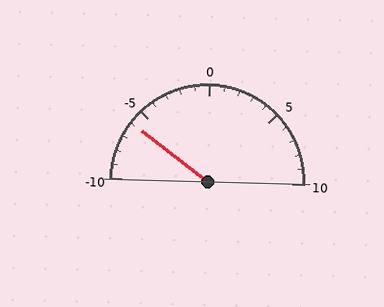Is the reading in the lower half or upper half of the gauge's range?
The reading is in the lower half of the range (-10 to 10).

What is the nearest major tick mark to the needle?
The nearest major tick mark is -5.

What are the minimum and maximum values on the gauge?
The gauge ranges from -10 to 10.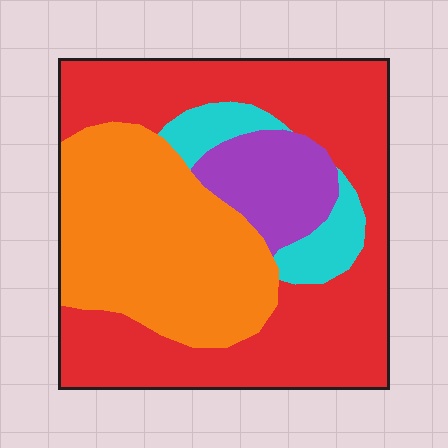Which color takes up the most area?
Red, at roughly 50%.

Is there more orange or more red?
Red.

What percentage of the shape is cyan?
Cyan covers roughly 10% of the shape.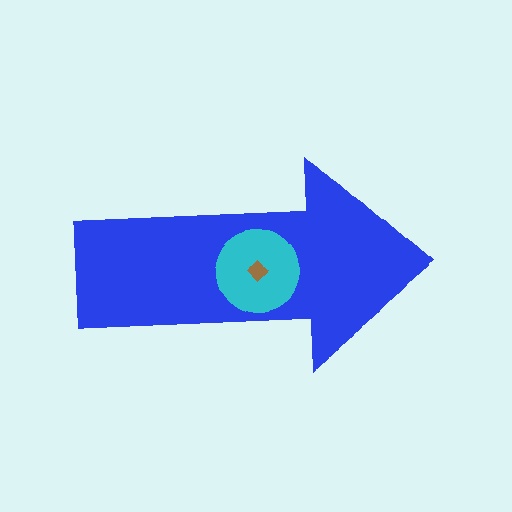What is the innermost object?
The brown diamond.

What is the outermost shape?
The blue arrow.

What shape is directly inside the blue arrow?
The cyan circle.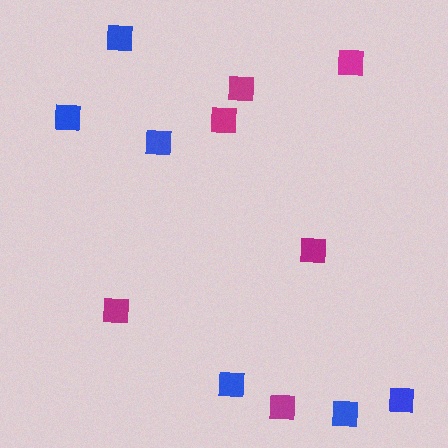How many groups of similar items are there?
There are 2 groups: one group of magenta squares (6) and one group of blue squares (6).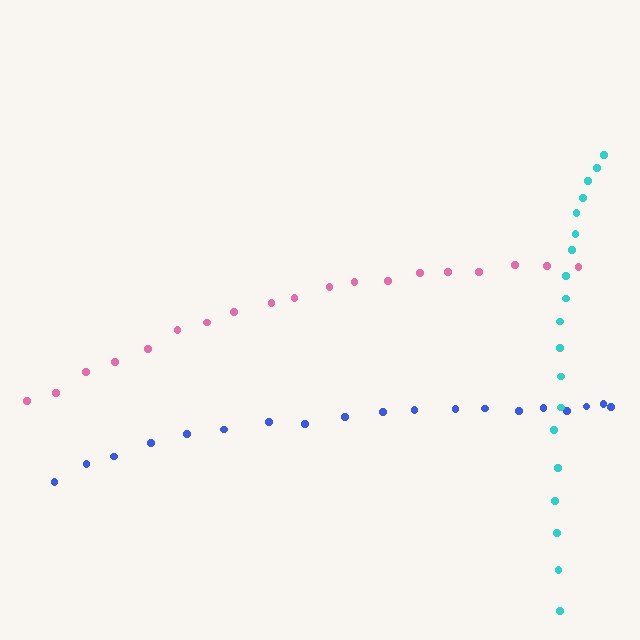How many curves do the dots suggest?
There are 3 distinct paths.